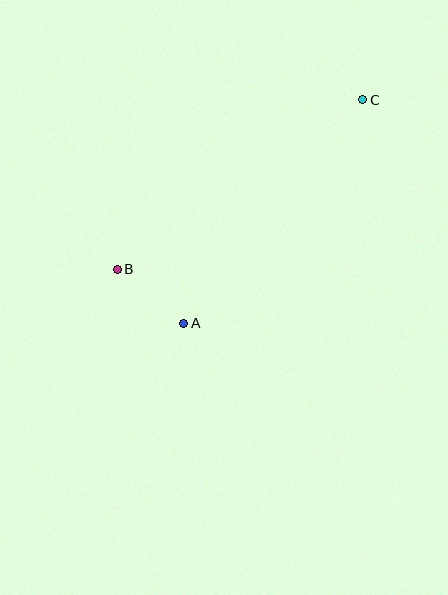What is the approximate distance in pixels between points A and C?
The distance between A and C is approximately 286 pixels.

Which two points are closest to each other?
Points A and B are closest to each other.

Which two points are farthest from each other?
Points B and C are farthest from each other.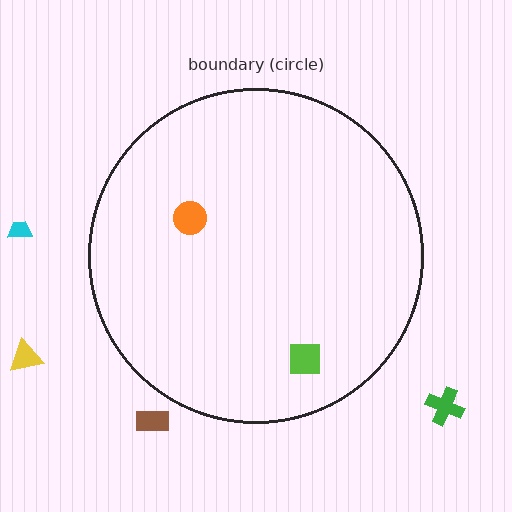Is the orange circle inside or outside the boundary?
Inside.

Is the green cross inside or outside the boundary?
Outside.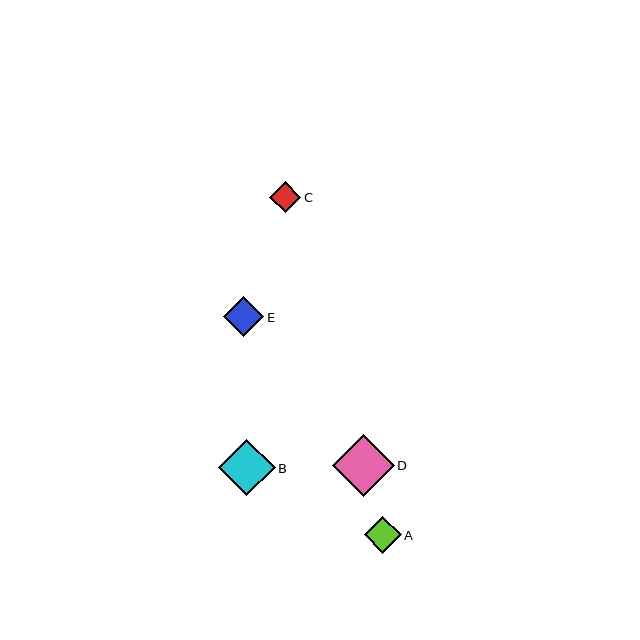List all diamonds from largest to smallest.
From largest to smallest: D, B, E, A, C.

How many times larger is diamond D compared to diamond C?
Diamond D is approximately 1.9 times the size of diamond C.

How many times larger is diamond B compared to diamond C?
Diamond B is approximately 1.8 times the size of diamond C.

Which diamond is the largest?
Diamond D is the largest with a size of approximately 61 pixels.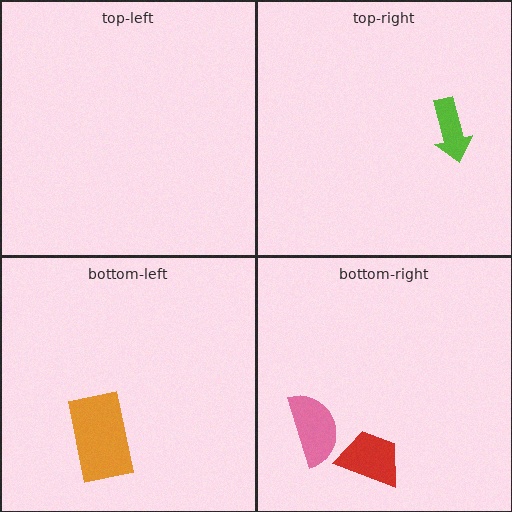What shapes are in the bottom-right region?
The red trapezoid, the pink semicircle.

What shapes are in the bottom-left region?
The orange rectangle.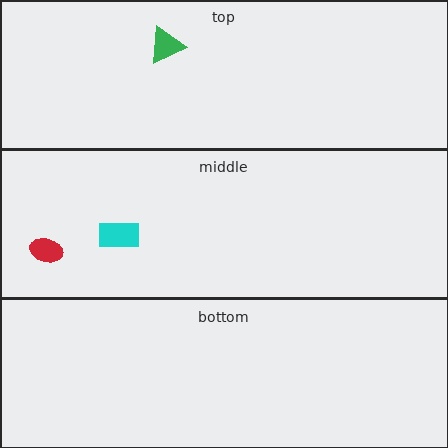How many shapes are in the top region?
1.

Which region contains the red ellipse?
The middle region.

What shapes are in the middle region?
The red ellipse, the cyan rectangle.